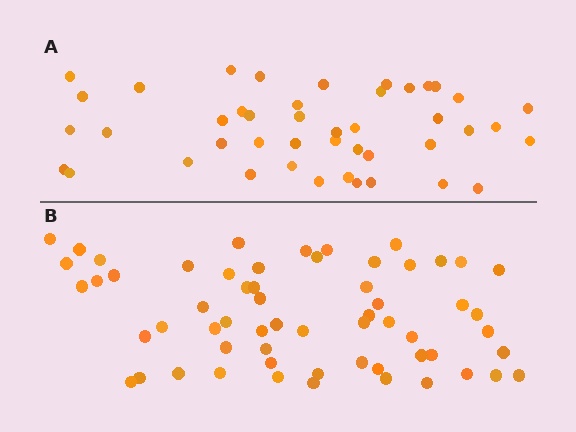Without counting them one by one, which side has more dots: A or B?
Region B (the bottom region) has more dots.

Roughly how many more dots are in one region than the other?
Region B has approximately 15 more dots than region A.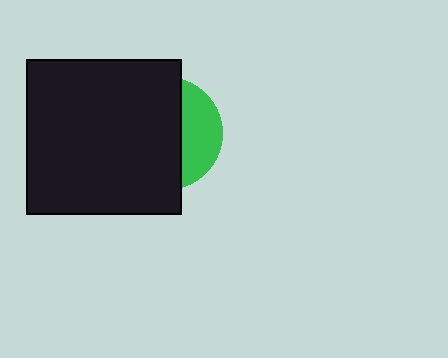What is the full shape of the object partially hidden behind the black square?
The partially hidden object is a green circle.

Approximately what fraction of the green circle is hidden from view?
Roughly 67% of the green circle is hidden behind the black square.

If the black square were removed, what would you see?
You would see the complete green circle.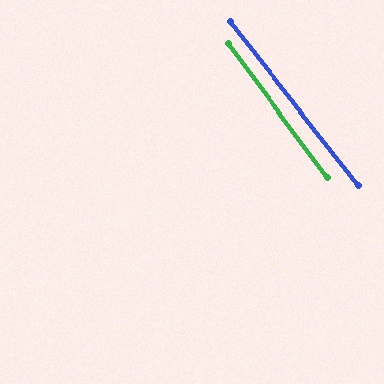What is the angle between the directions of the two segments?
Approximately 1 degree.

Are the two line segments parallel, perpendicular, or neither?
Parallel — their directions differ by only 1.4°.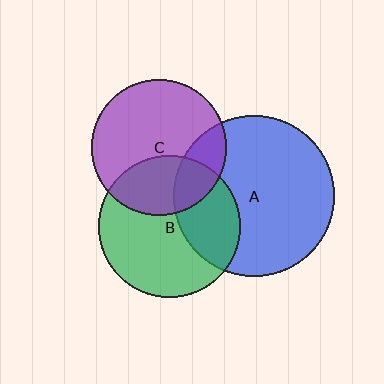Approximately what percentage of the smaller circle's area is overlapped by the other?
Approximately 20%.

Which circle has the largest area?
Circle A (blue).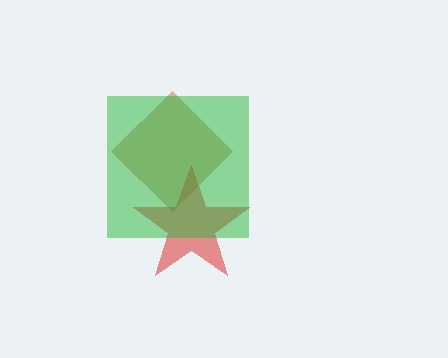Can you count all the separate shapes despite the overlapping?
Yes, there are 3 separate shapes.